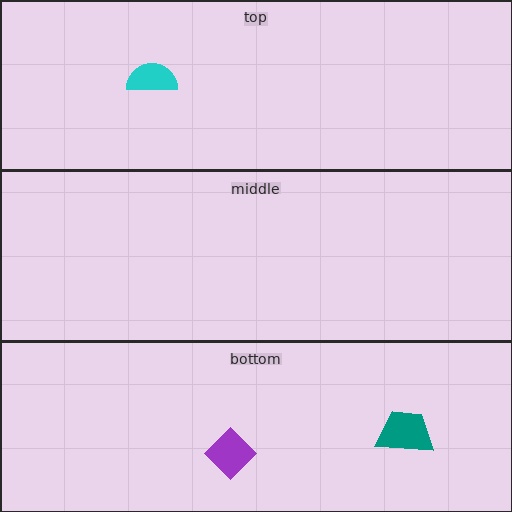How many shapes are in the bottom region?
2.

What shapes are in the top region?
The cyan semicircle.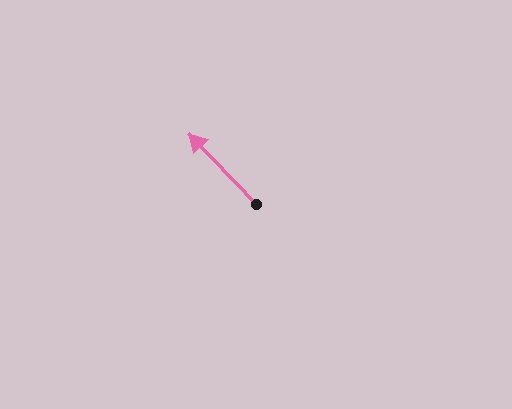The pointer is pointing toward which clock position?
Roughly 11 o'clock.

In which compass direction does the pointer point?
Northwest.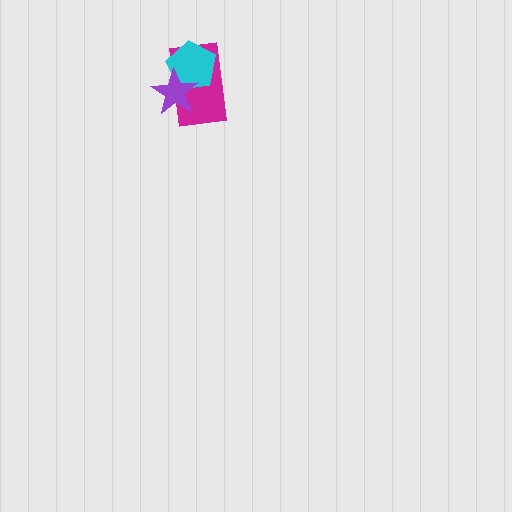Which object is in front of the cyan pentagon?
The purple star is in front of the cyan pentagon.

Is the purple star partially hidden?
No, no other shape covers it.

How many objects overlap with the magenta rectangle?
2 objects overlap with the magenta rectangle.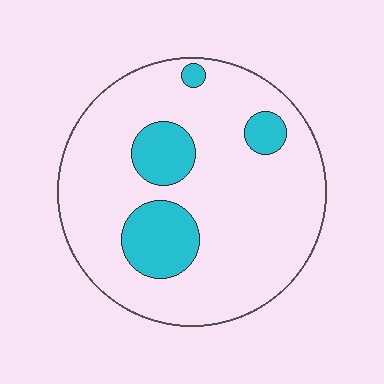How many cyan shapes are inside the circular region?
4.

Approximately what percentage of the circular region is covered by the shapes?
Approximately 20%.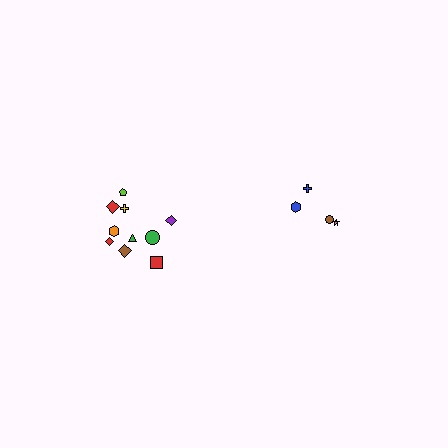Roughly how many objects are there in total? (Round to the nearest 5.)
Roughly 15 objects in total.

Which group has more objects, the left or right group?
The left group.